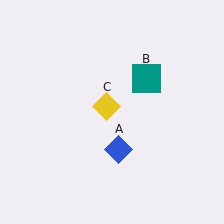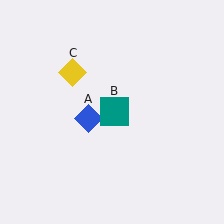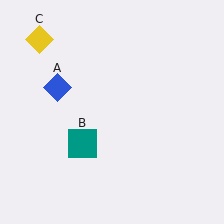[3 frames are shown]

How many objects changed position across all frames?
3 objects changed position: blue diamond (object A), teal square (object B), yellow diamond (object C).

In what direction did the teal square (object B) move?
The teal square (object B) moved down and to the left.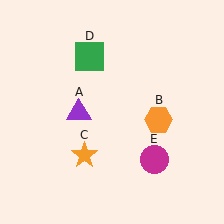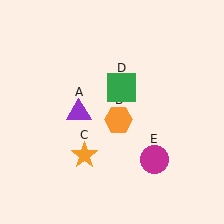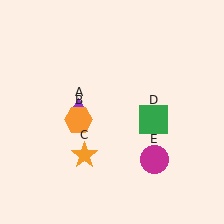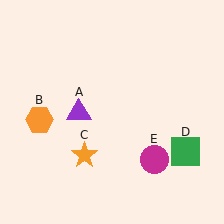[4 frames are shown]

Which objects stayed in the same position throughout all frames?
Purple triangle (object A) and orange star (object C) and magenta circle (object E) remained stationary.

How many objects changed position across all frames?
2 objects changed position: orange hexagon (object B), green square (object D).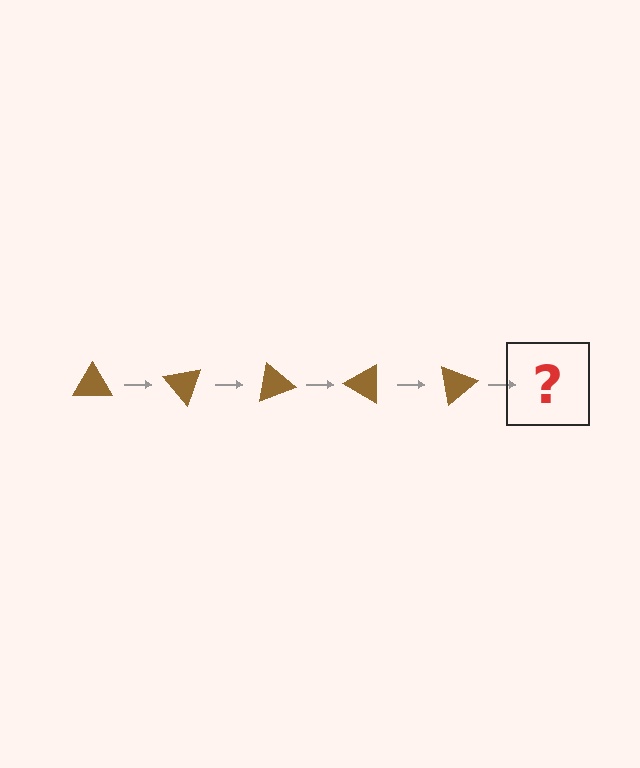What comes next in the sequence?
The next element should be a brown triangle rotated 250 degrees.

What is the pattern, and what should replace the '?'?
The pattern is that the triangle rotates 50 degrees each step. The '?' should be a brown triangle rotated 250 degrees.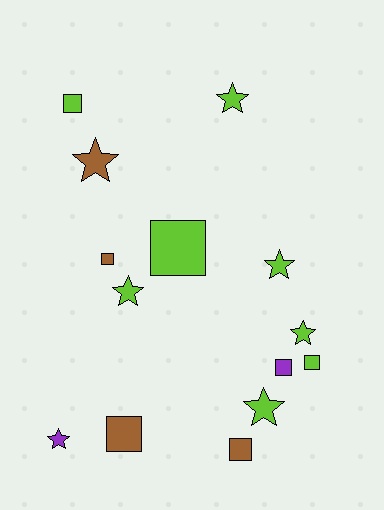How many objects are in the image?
There are 14 objects.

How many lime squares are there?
There are 3 lime squares.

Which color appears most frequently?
Lime, with 8 objects.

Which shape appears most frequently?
Star, with 7 objects.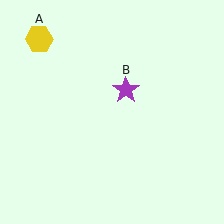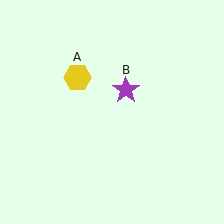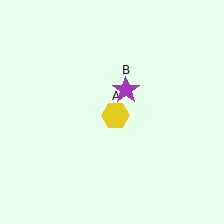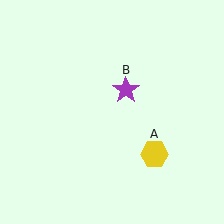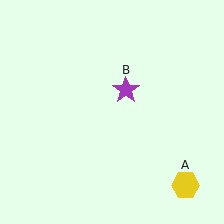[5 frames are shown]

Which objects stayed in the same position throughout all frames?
Purple star (object B) remained stationary.